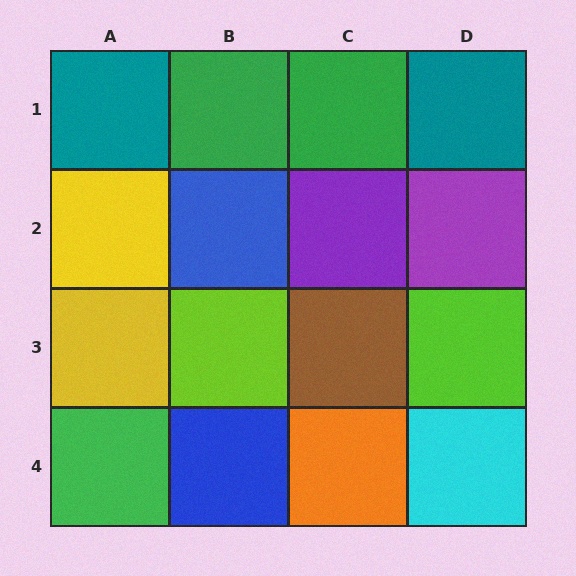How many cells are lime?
2 cells are lime.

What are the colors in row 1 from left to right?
Teal, green, green, teal.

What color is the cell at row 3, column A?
Yellow.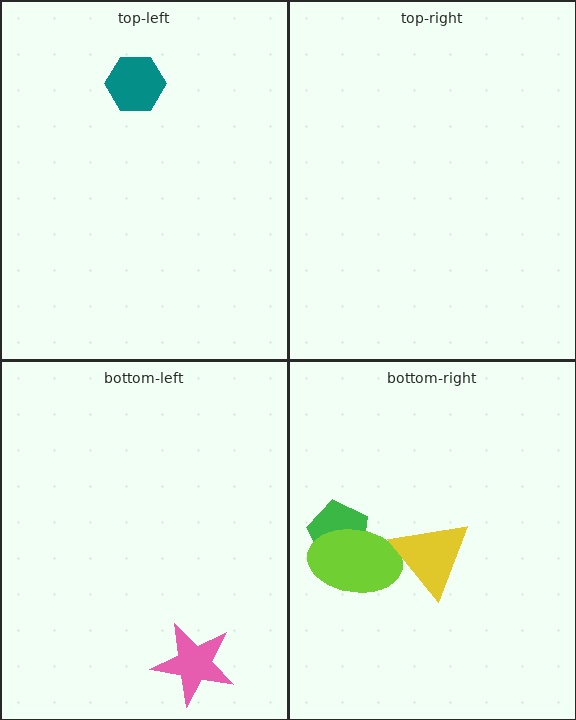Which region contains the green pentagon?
The bottom-right region.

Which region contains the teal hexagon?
The top-left region.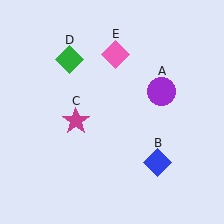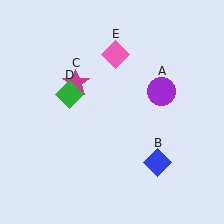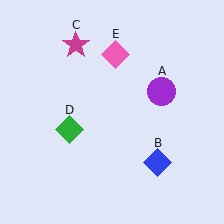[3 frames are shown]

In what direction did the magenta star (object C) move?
The magenta star (object C) moved up.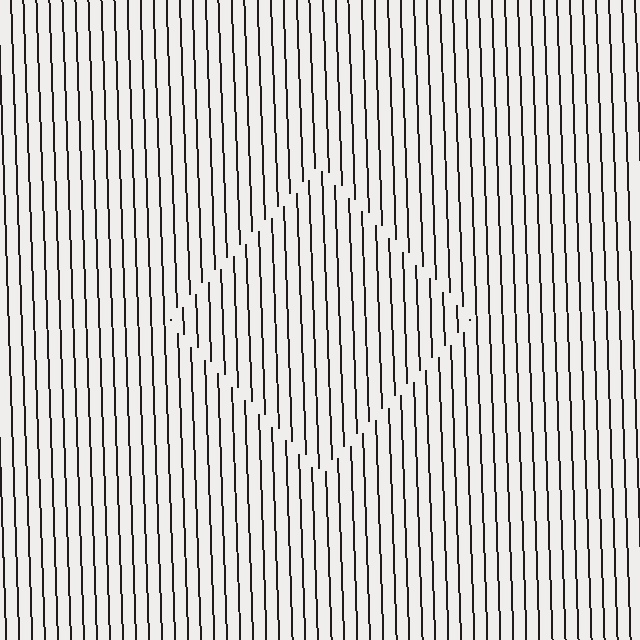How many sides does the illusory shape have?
4 sides — the line-ends trace a square.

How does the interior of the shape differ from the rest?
The interior of the shape contains the same grating, shifted by half a period — the contour is defined by the phase discontinuity where line-ends from the inner and outer gratings abut.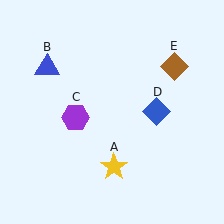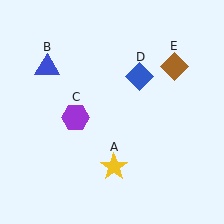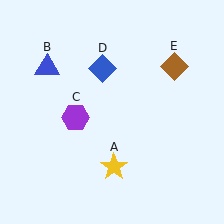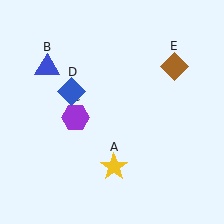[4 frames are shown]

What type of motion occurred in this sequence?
The blue diamond (object D) rotated counterclockwise around the center of the scene.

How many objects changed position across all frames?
1 object changed position: blue diamond (object D).